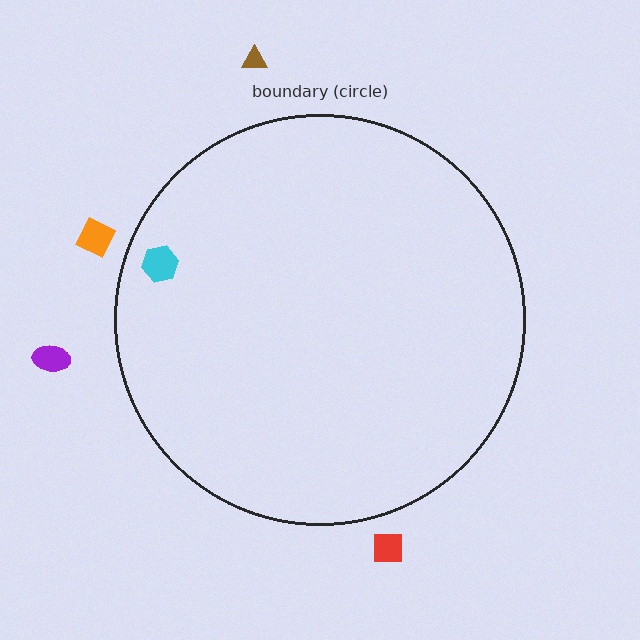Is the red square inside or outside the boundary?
Outside.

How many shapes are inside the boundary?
1 inside, 4 outside.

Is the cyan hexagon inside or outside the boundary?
Inside.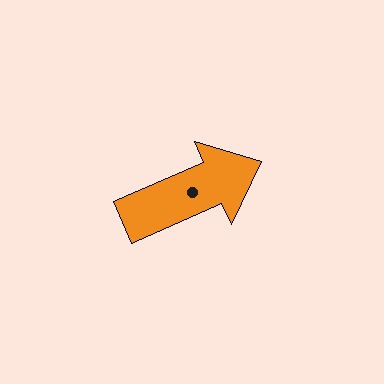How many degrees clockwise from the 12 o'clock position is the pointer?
Approximately 66 degrees.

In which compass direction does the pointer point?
Northeast.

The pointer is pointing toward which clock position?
Roughly 2 o'clock.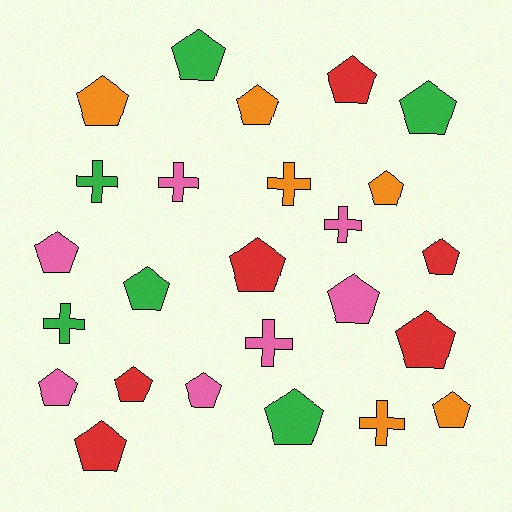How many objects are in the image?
There are 25 objects.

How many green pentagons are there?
There are 4 green pentagons.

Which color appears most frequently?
Pink, with 7 objects.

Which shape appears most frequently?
Pentagon, with 18 objects.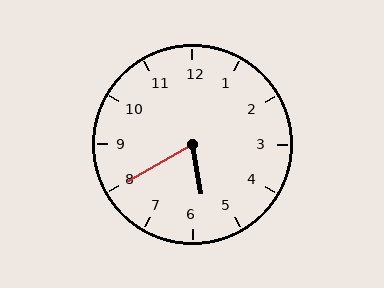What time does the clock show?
5:40.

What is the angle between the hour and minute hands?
Approximately 70 degrees.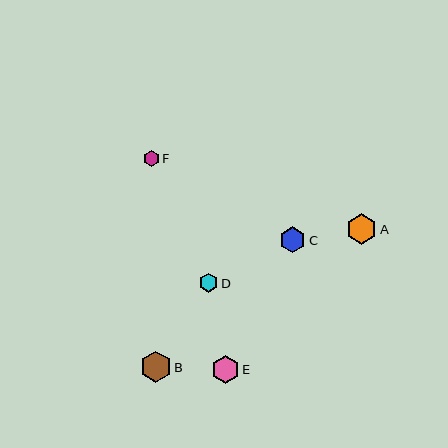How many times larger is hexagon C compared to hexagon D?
Hexagon C is approximately 1.4 times the size of hexagon D.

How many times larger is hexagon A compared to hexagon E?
Hexagon A is approximately 1.1 times the size of hexagon E.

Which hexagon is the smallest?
Hexagon F is the smallest with a size of approximately 16 pixels.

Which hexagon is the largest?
Hexagon B is the largest with a size of approximately 31 pixels.